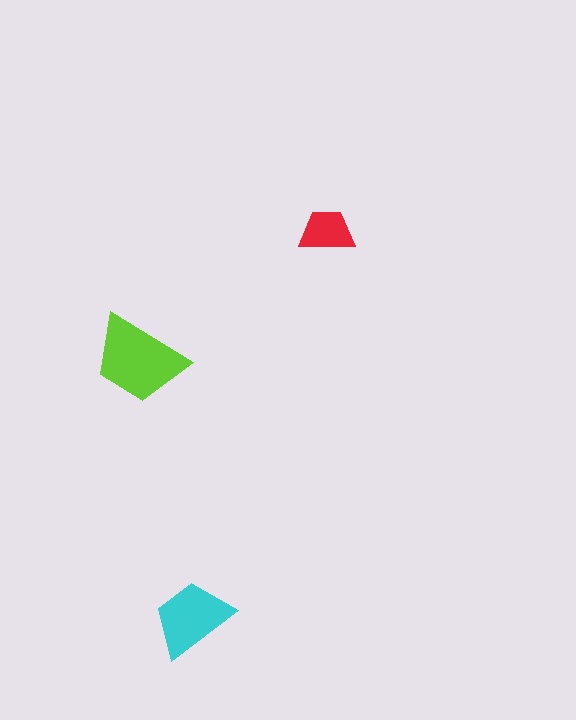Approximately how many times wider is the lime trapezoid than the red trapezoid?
About 1.5 times wider.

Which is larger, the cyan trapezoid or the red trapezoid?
The cyan one.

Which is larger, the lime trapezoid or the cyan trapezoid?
The lime one.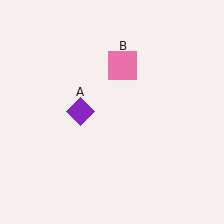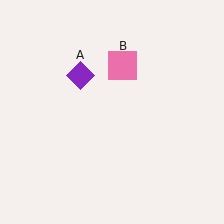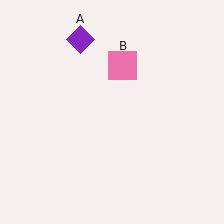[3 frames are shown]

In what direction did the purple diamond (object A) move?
The purple diamond (object A) moved up.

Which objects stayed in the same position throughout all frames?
Pink square (object B) remained stationary.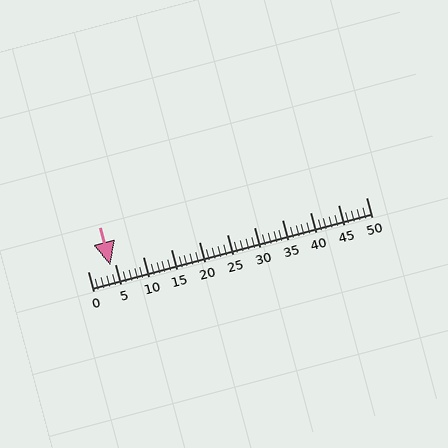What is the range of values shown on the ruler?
The ruler shows values from 0 to 50.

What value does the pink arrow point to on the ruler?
The pink arrow points to approximately 4.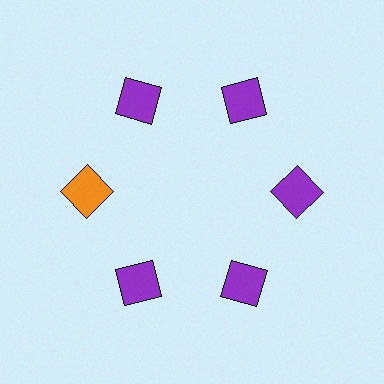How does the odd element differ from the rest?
It has a different color: orange instead of purple.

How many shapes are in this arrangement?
There are 6 shapes arranged in a ring pattern.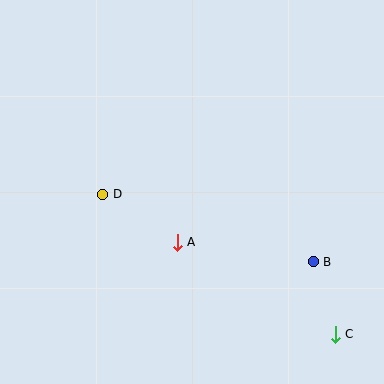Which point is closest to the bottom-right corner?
Point C is closest to the bottom-right corner.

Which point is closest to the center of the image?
Point A at (177, 242) is closest to the center.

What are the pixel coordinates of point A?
Point A is at (177, 242).